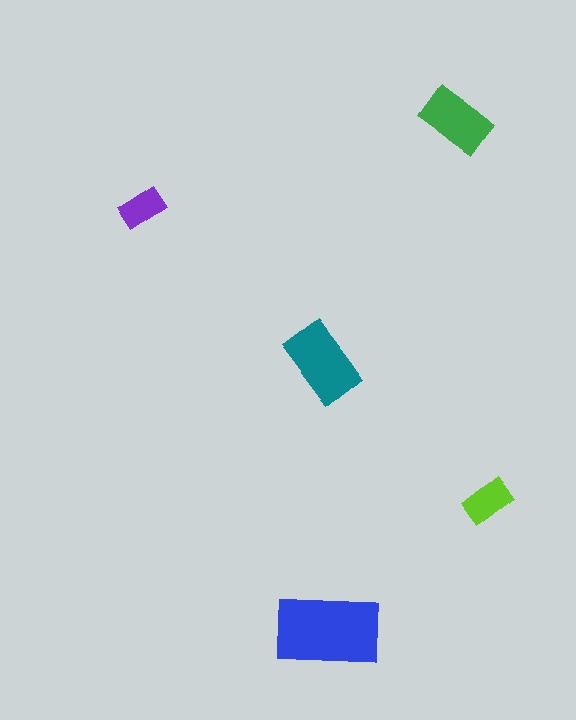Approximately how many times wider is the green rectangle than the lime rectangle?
About 1.5 times wider.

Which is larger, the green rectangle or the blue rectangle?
The blue one.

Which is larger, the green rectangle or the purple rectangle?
The green one.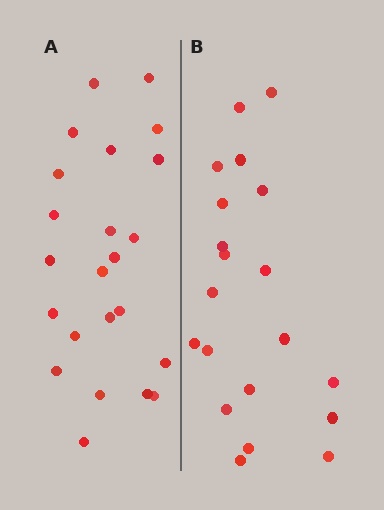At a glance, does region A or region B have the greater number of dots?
Region A (the left region) has more dots.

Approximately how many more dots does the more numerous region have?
Region A has just a few more — roughly 2 or 3 more dots than region B.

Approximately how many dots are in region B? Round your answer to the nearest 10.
About 20 dots.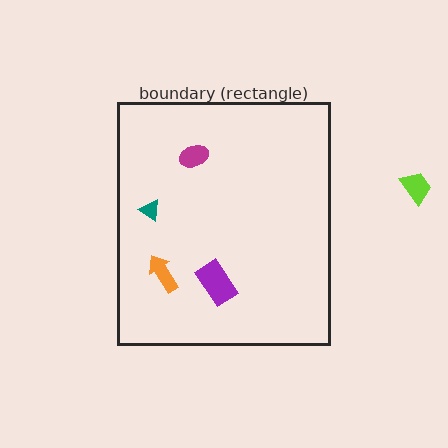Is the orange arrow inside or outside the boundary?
Inside.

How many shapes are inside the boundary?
4 inside, 1 outside.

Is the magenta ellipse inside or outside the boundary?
Inside.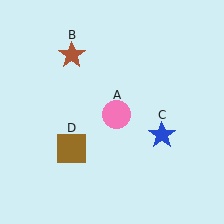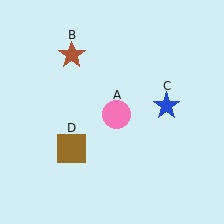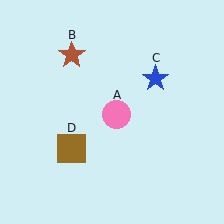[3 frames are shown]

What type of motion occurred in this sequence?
The blue star (object C) rotated counterclockwise around the center of the scene.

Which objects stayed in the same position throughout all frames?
Pink circle (object A) and brown star (object B) and brown square (object D) remained stationary.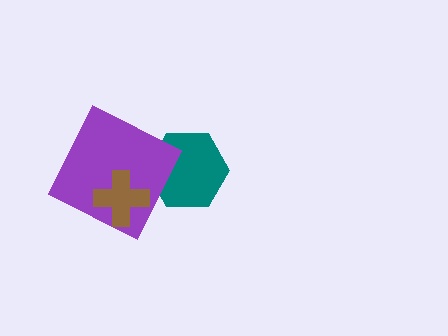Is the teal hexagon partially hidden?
Yes, it is partially covered by another shape.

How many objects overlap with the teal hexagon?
1 object overlaps with the teal hexagon.